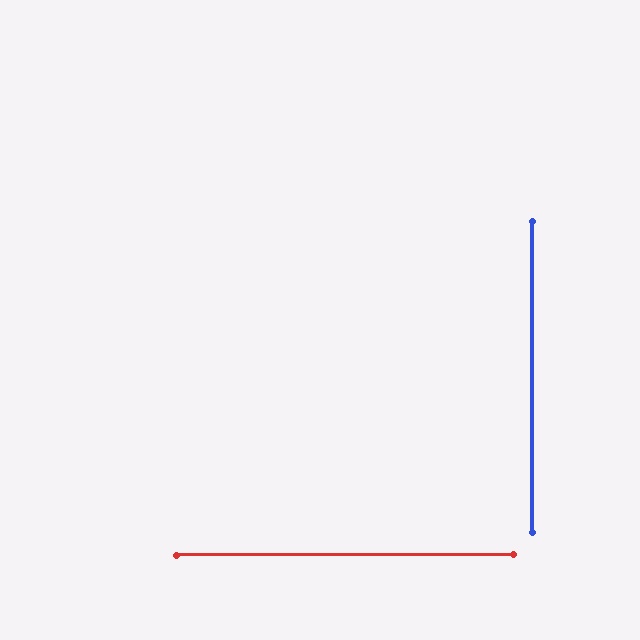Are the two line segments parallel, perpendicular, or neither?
Perpendicular — they meet at approximately 90°.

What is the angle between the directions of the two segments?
Approximately 90 degrees.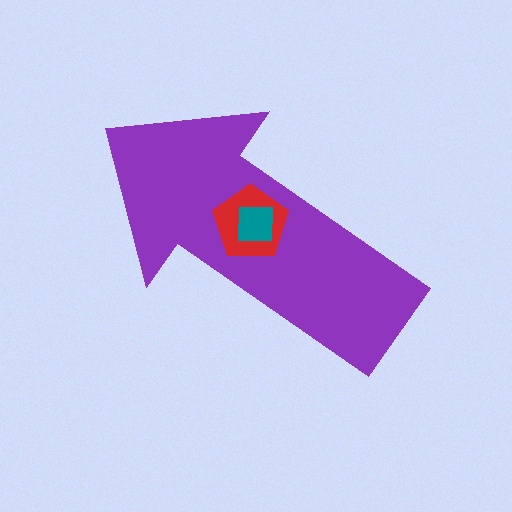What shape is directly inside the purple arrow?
The red pentagon.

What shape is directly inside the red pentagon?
The teal square.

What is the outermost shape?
The purple arrow.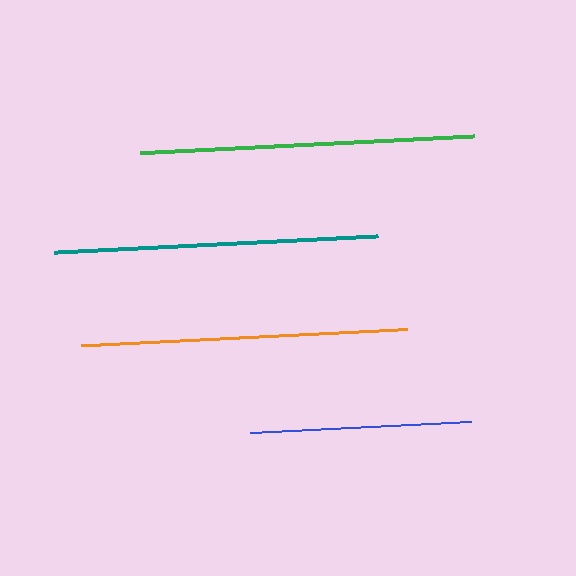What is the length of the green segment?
The green segment is approximately 333 pixels long.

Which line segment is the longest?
The green line is the longest at approximately 333 pixels.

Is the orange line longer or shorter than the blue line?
The orange line is longer than the blue line.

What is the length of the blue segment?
The blue segment is approximately 221 pixels long.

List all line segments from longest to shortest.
From longest to shortest: green, orange, teal, blue.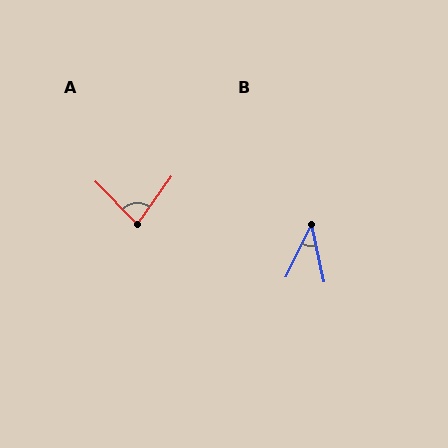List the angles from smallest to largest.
B (38°), A (80°).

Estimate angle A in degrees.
Approximately 80 degrees.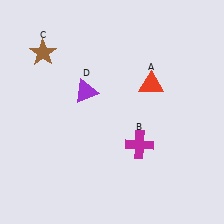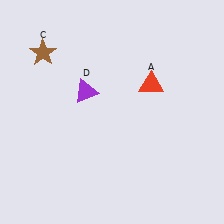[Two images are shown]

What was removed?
The magenta cross (B) was removed in Image 2.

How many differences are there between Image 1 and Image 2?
There is 1 difference between the two images.